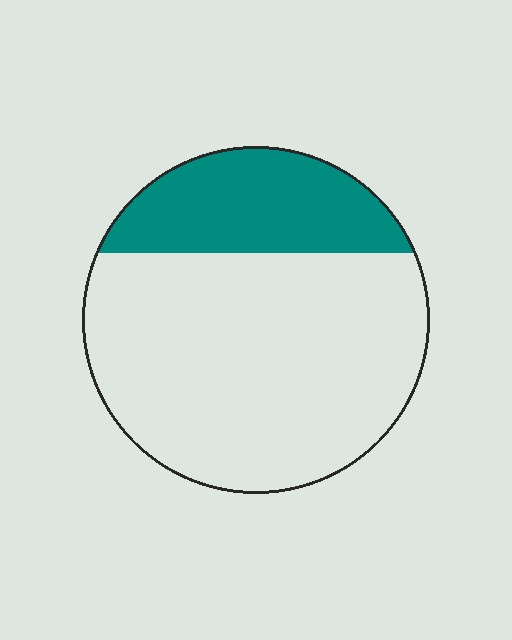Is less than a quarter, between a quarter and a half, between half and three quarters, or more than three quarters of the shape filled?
Between a quarter and a half.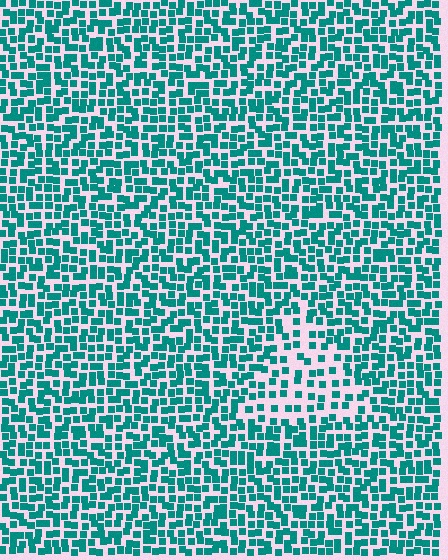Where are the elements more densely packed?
The elements are more densely packed outside the triangle boundary.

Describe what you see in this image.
The image contains small teal elements arranged at two different densities. A triangle-shaped region is visible where the elements are less densely packed than the surrounding area.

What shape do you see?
I see a triangle.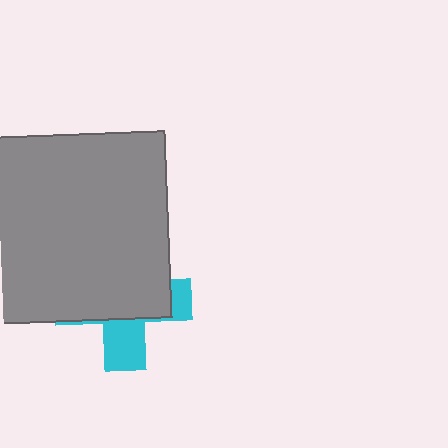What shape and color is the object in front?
The object in front is a gray square.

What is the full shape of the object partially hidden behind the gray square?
The partially hidden object is a cyan cross.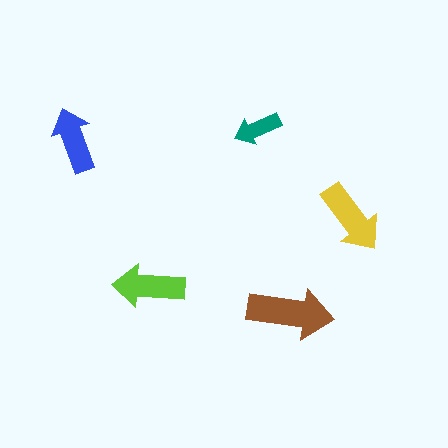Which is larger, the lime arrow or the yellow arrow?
The yellow one.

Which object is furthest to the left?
The blue arrow is leftmost.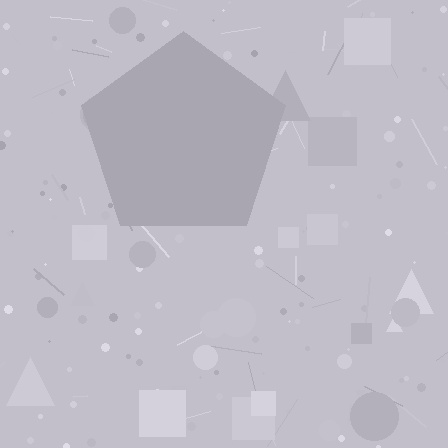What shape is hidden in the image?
A pentagon is hidden in the image.